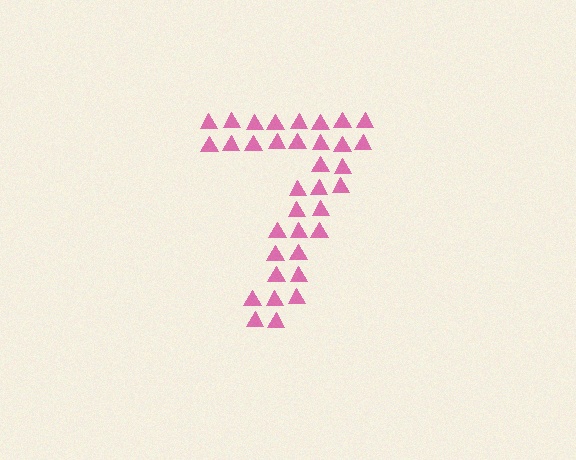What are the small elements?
The small elements are triangles.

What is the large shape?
The large shape is the digit 7.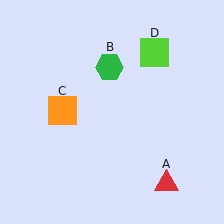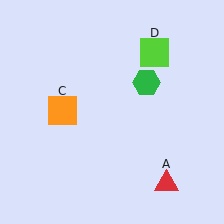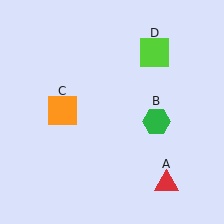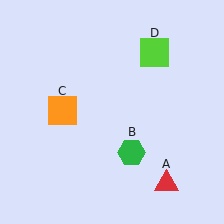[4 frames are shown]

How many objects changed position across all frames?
1 object changed position: green hexagon (object B).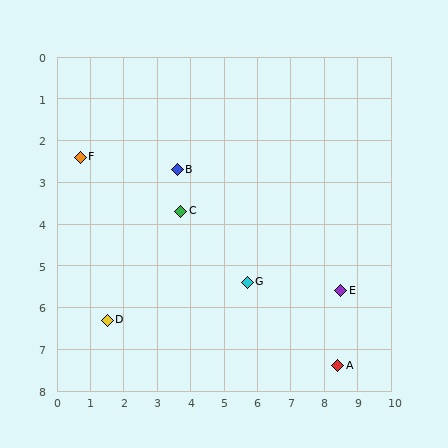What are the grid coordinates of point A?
Point A is at approximately (8.4, 7.4).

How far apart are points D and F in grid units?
Points D and F are about 4.0 grid units apart.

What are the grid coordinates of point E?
Point E is at approximately (8.5, 5.6).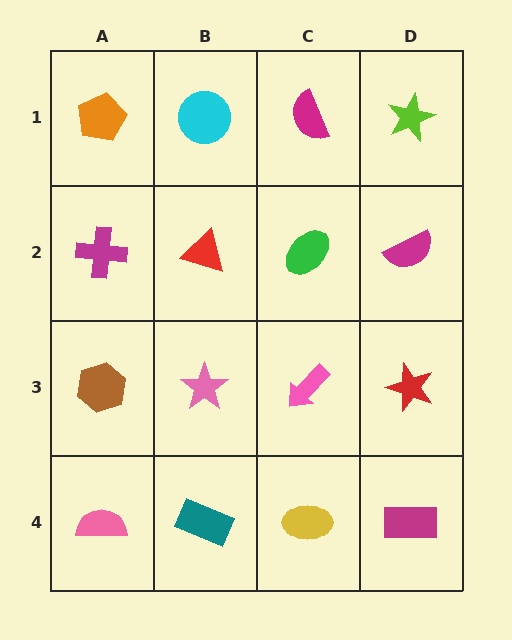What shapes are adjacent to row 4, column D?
A red star (row 3, column D), a yellow ellipse (row 4, column C).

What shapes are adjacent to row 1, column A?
A magenta cross (row 2, column A), a cyan circle (row 1, column B).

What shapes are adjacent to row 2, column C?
A magenta semicircle (row 1, column C), a pink arrow (row 3, column C), a red triangle (row 2, column B), a magenta semicircle (row 2, column D).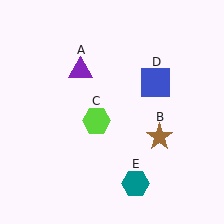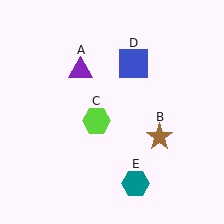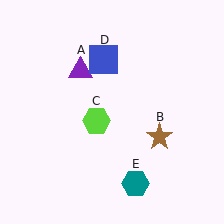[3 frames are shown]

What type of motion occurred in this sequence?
The blue square (object D) rotated counterclockwise around the center of the scene.